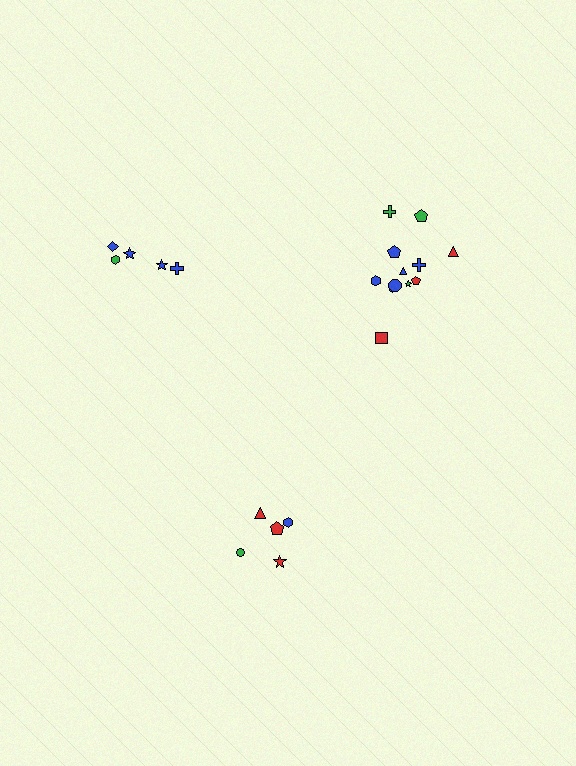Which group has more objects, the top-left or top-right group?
The top-right group.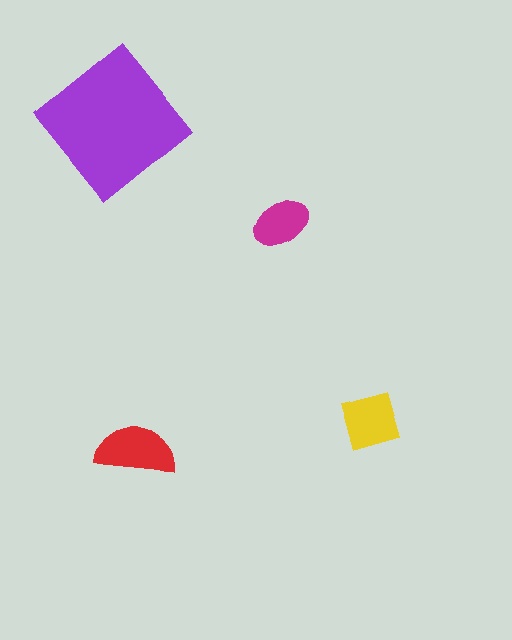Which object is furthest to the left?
The purple diamond is leftmost.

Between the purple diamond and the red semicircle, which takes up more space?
The purple diamond.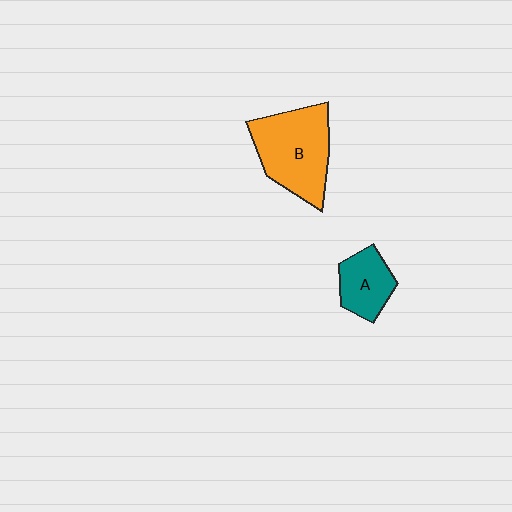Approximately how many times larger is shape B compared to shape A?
Approximately 1.9 times.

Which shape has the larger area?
Shape B (orange).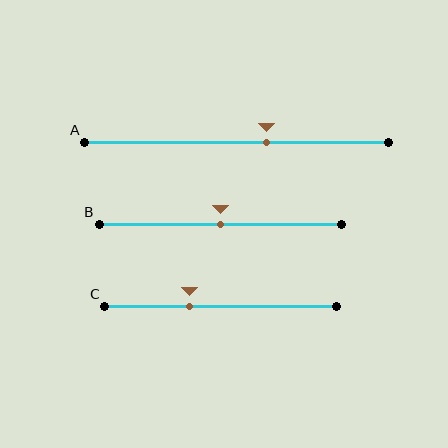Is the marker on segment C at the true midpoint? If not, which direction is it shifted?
No, the marker on segment C is shifted to the left by about 14% of the segment length.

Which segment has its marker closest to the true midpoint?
Segment B has its marker closest to the true midpoint.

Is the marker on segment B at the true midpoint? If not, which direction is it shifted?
Yes, the marker on segment B is at the true midpoint.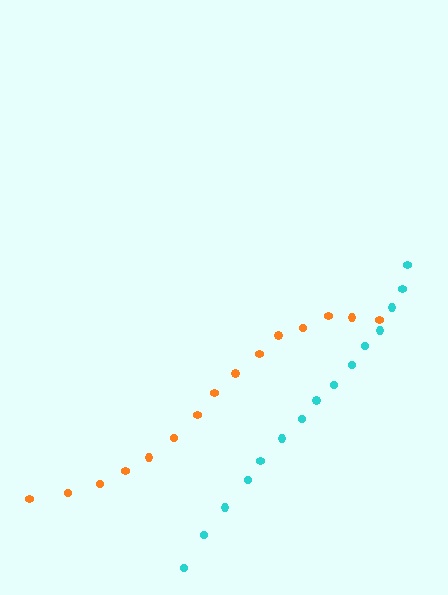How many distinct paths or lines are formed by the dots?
There are 2 distinct paths.